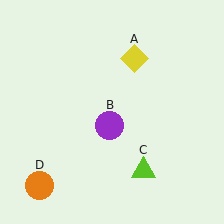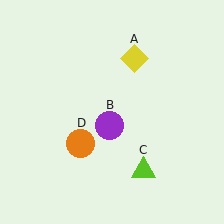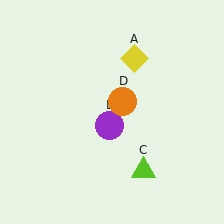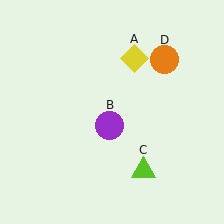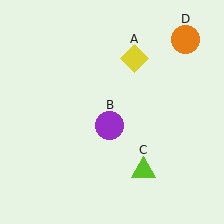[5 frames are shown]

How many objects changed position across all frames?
1 object changed position: orange circle (object D).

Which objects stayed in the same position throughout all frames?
Yellow diamond (object A) and purple circle (object B) and lime triangle (object C) remained stationary.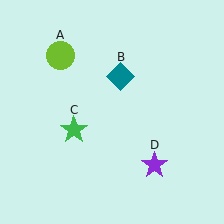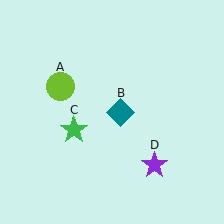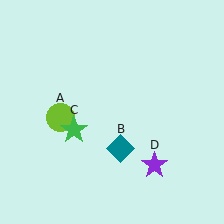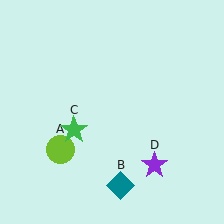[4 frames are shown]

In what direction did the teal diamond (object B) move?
The teal diamond (object B) moved down.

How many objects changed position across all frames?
2 objects changed position: lime circle (object A), teal diamond (object B).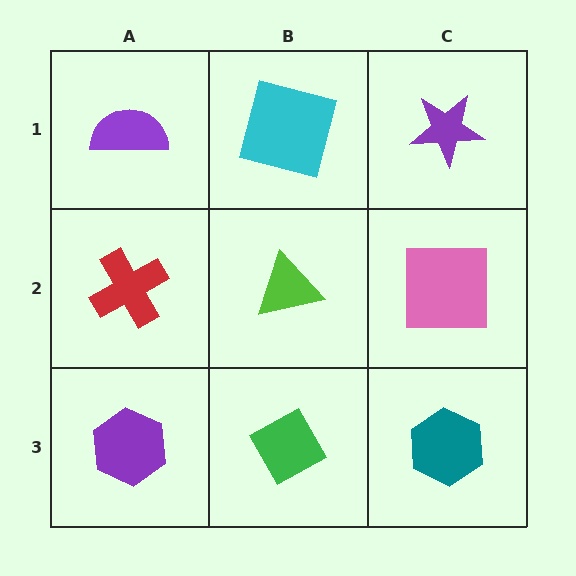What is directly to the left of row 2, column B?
A red cross.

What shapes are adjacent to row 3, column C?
A pink square (row 2, column C), a green diamond (row 3, column B).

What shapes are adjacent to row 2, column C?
A purple star (row 1, column C), a teal hexagon (row 3, column C), a lime triangle (row 2, column B).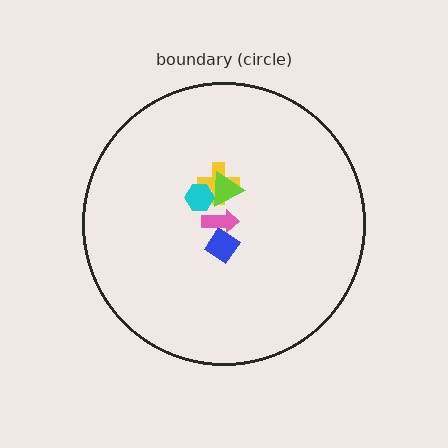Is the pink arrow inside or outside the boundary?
Inside.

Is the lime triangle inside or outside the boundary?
Inside.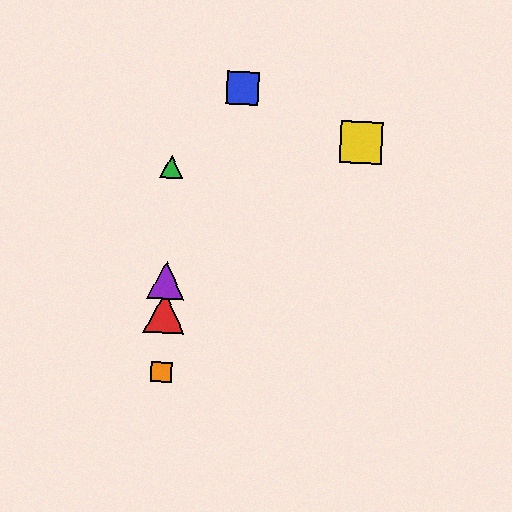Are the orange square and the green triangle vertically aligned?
Yes, both are at x≈161.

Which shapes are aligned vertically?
The red triangle, the green triangle, the purple triangle, the orange square are aligned vertically.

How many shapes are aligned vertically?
4 shapes (the red triangle, the green triangle, the purple triangle, the orange square) are aligned vertically.